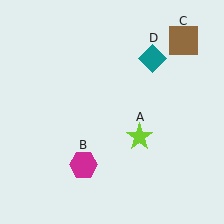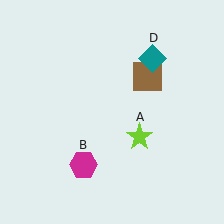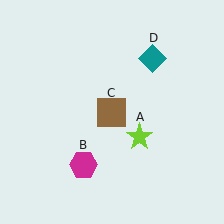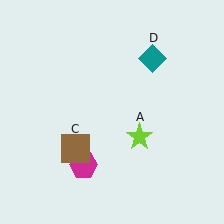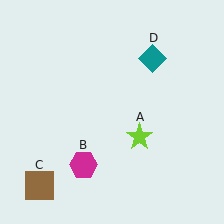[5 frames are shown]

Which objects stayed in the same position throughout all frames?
Lime star (object A) and magenta hexagon (object B) and teal diamond (object D) remained stationary.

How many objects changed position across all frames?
1 object changed position: brown square (object C).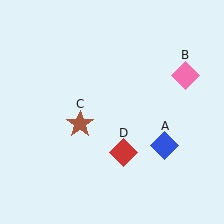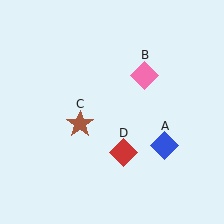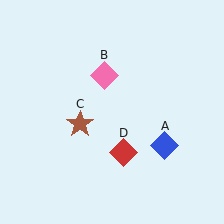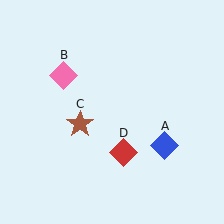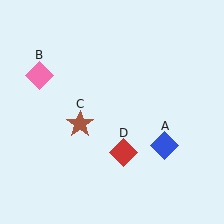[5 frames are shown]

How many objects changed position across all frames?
1 object changed position: pink diamond (object B).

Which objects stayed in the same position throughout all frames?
Blue diamond (object A) and brown star (object C) and red diamond (object D) remained stationary.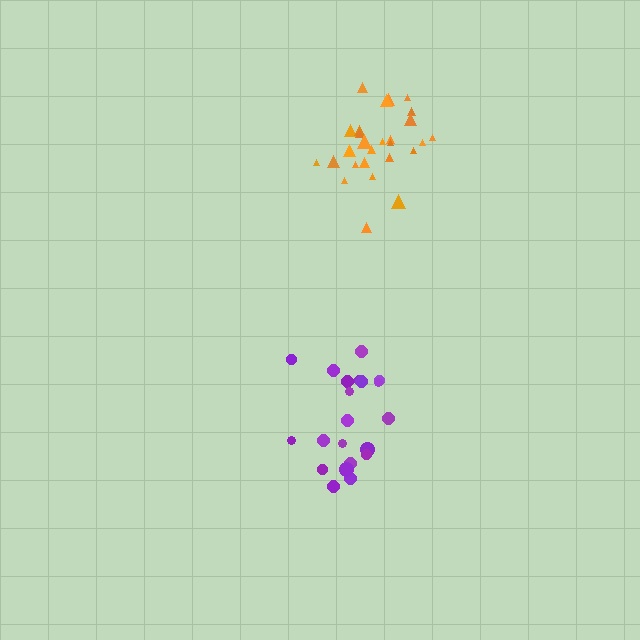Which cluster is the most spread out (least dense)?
Purple.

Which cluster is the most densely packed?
Orange.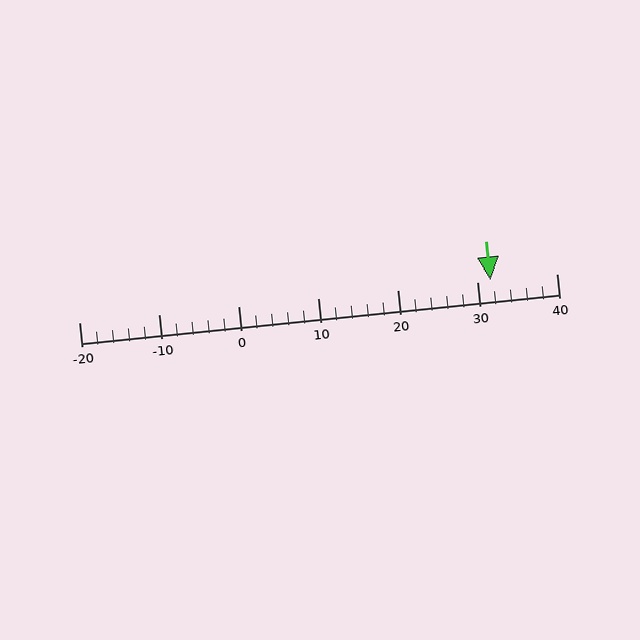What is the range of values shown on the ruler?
The ruler shows values from -20 to 40.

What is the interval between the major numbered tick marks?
The major tick marks are spaced 10 units apart.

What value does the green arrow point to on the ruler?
The green arrow points to approximately 32.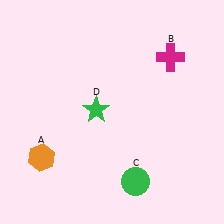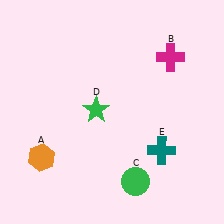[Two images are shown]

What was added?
A teal cross (E) was added in Image 2.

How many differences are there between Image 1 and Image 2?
There is 1 difference between the two images.